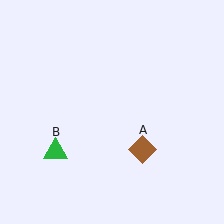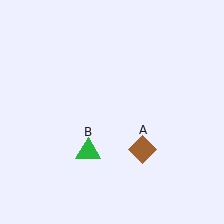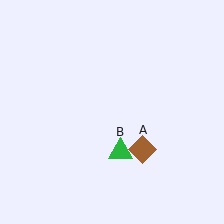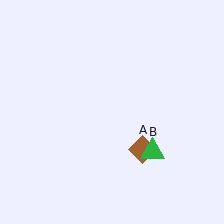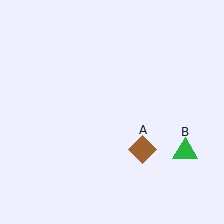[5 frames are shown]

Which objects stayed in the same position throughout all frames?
Brown diamond (object A) remained stationary.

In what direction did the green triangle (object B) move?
The green triangle (object B) moved right.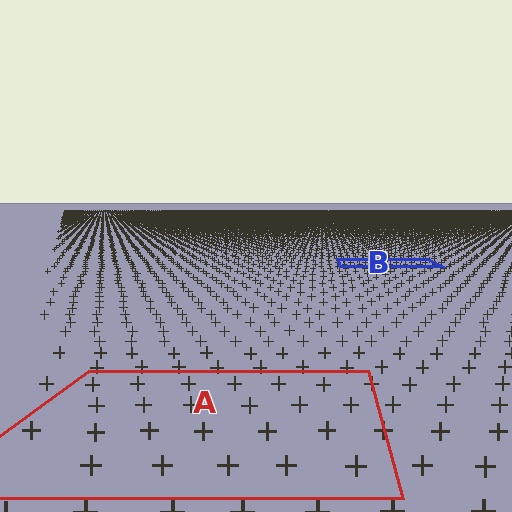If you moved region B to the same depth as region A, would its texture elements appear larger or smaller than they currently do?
They would appear larger. At a closer depth, the same texture elements are projected at a bigger on-screen size.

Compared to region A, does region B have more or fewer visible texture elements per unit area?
Region B has more texture elements per unit area — they are packed more densely because it is farther away.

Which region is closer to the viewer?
Region A is closer. The texture elements there are larger and more spread out.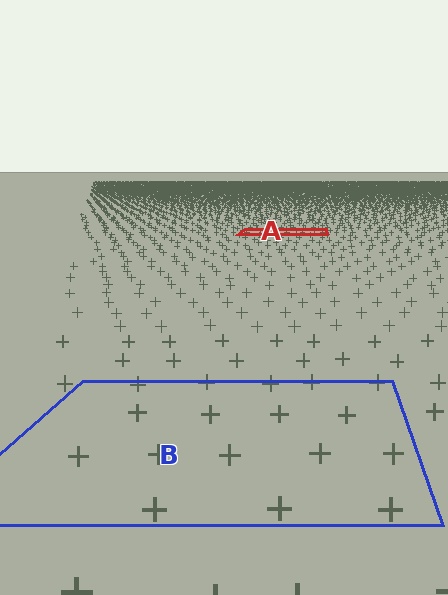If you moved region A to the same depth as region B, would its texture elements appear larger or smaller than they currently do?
They would appear larger. At a closer depth, the same texture elements are projected at a bigger on-screen size.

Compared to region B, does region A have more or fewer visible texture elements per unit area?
Region A has more texture elements per unit area — they are packed more densely because it is farther away.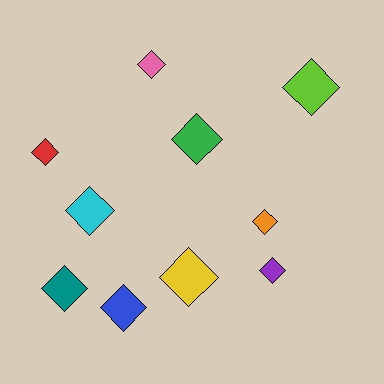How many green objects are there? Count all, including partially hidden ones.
There is 1 green object.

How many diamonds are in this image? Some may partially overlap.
There are 10 diamonds.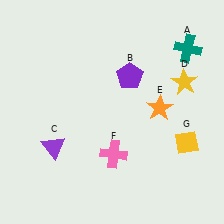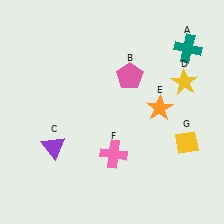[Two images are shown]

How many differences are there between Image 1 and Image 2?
There is 1 difference between the two images.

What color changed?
The pentagon (B) changed from purple in Image 1 to pink in Image 2.